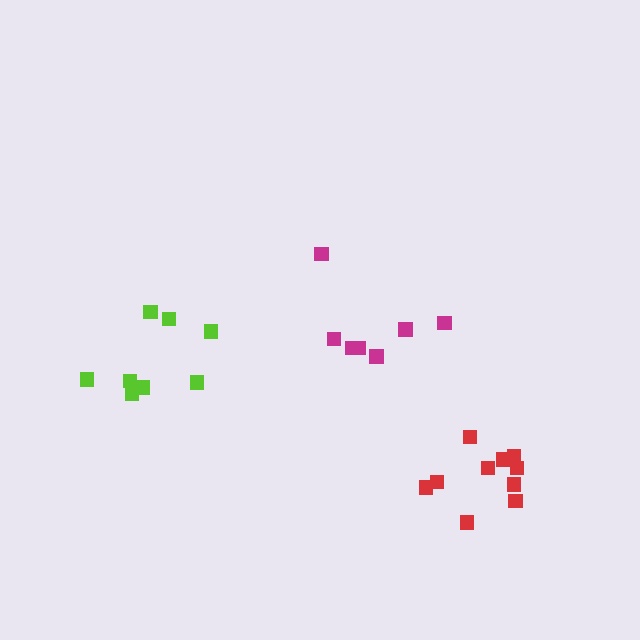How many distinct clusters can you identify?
There are 3 distinct clusters.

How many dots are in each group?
Group 1: 7 dots, Group 2: 8 dots, Group 3: 10 dots (25 total).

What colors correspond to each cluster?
The clusters are colored: magenta, lime, red.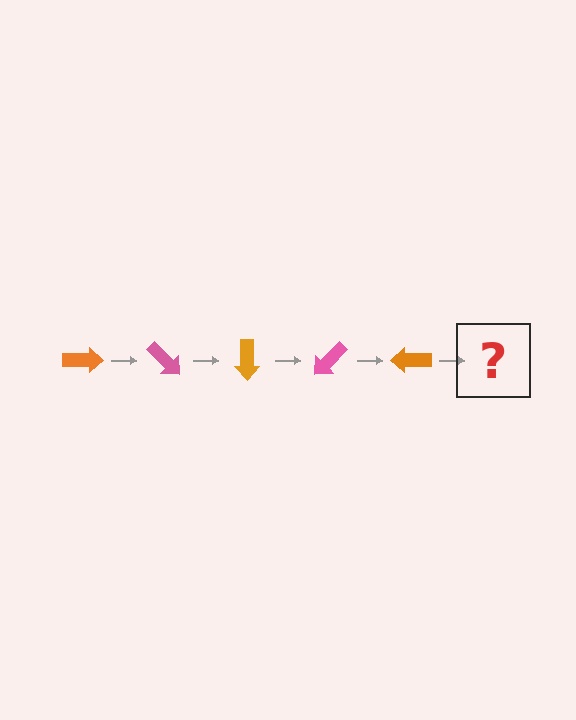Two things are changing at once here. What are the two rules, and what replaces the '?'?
The two rules are that it rotates 45 degrees each step and the color cycles through orange and pink. The '?' should be a pink arrow, rotated 225 degrees from the start.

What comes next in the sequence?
The next element should be a pink arrow, rotated 225 degrees from the start.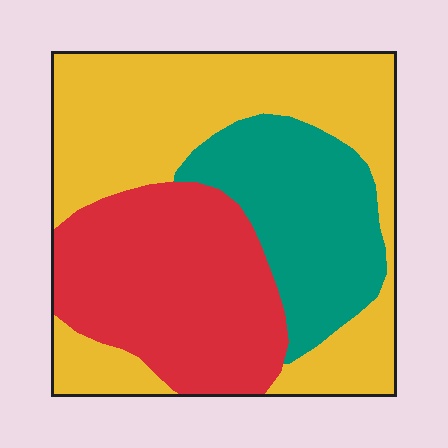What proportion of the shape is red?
Red takes up about one third (1/3) of the shape.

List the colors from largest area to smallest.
From largest to smallest: yellow, red, teal.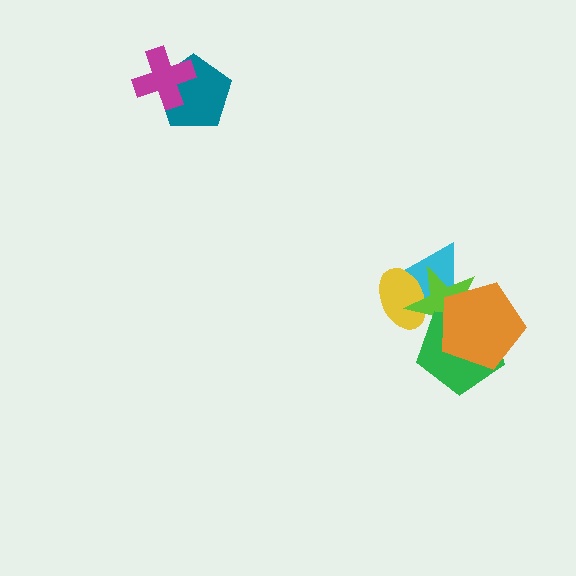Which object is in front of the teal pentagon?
The magenta cross is in front of the teal pentagon.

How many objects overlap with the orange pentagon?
3 objects overlap with the orange pentagon.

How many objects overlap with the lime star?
4 objects overlap with the lime star.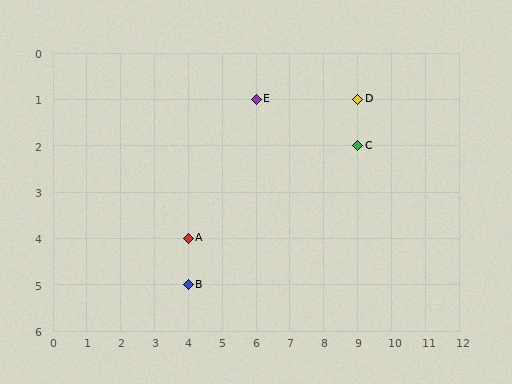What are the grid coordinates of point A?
Point A is at grid coordinates (4, 4).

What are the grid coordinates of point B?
Point B is at grid coordinates (4, 5).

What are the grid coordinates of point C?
Point C is at grid coordinates (9, 2).